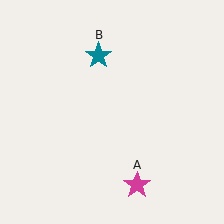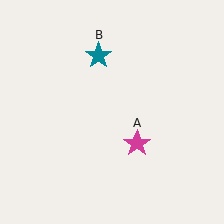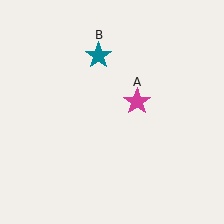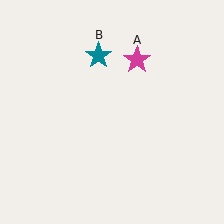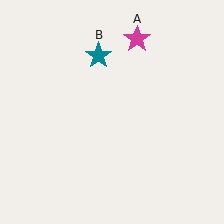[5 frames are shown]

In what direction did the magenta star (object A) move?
The magenta star (object A) moved up.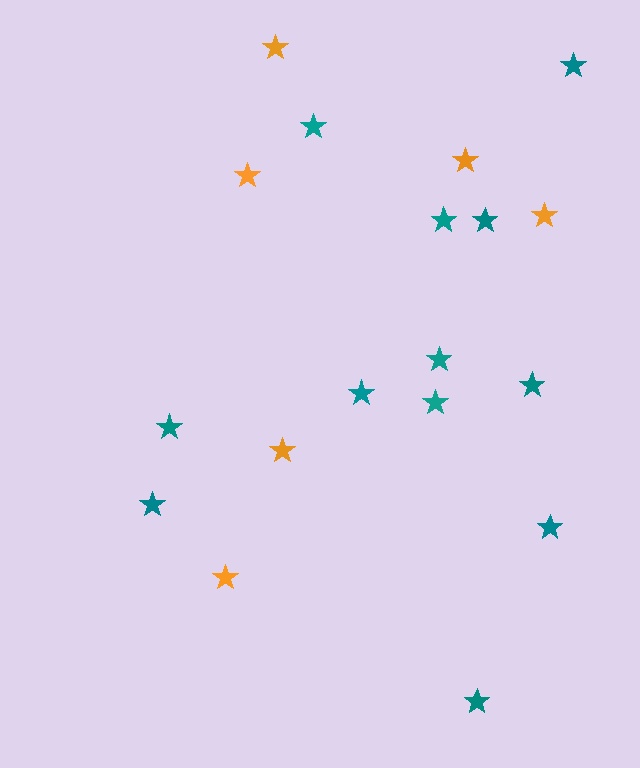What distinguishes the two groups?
There are 2 groups: one group of teal stars (12) and one group of orange stars (6).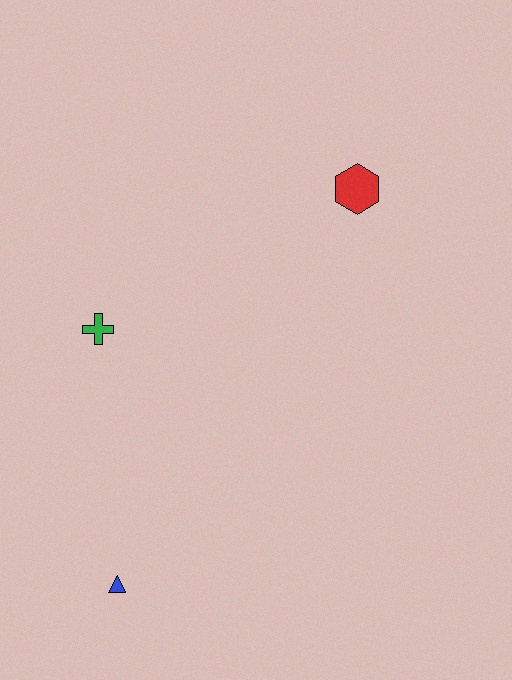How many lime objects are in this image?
There are no lime objects.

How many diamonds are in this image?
There are no diamonds.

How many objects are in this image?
There are 3 objects.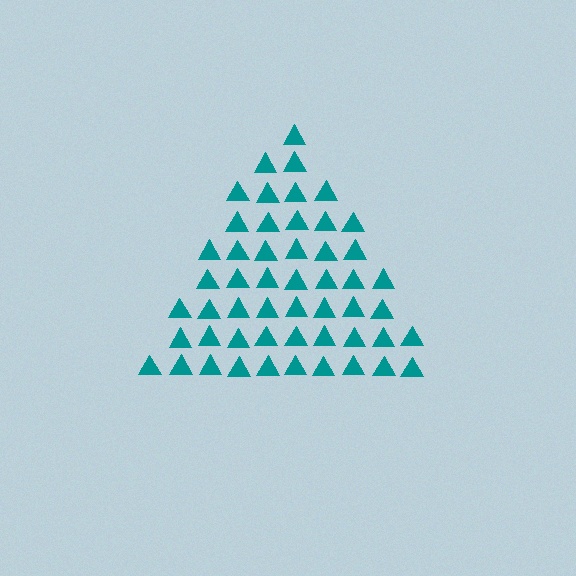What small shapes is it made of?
It is made of small triangles.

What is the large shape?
The large shape is a triangle.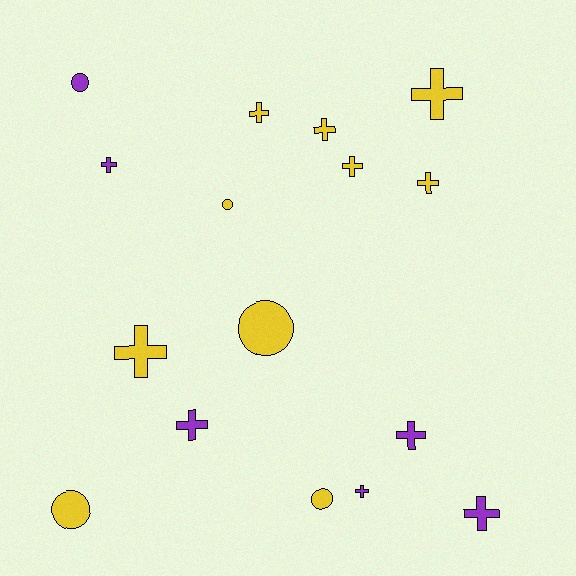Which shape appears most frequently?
Cross, with 11 objects.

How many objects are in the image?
There are 16 objects.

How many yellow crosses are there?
There are 6 yellow crosses.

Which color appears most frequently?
Yellow, with 10 objects.